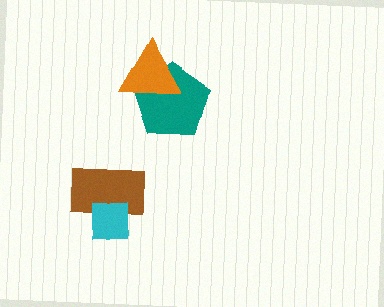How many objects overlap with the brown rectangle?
1 object overlaps with the brown rectangle.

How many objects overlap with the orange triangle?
1 object overlaps with the orange triangle.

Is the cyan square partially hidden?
No, no other shape covers it.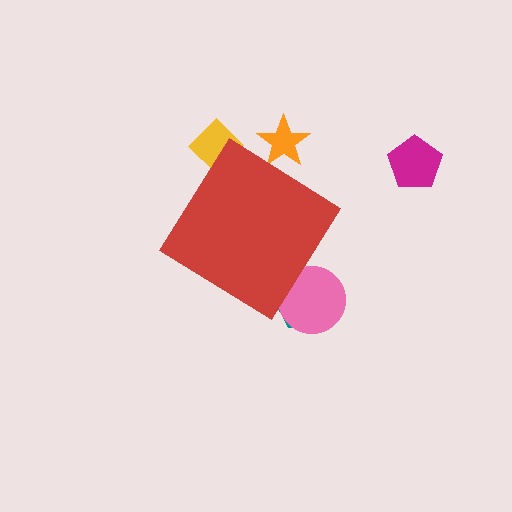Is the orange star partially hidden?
Yes, the orange star is partially hidden behind the red diamond.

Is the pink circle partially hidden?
Yes, the pink circle is partially hidden behind the red diamond.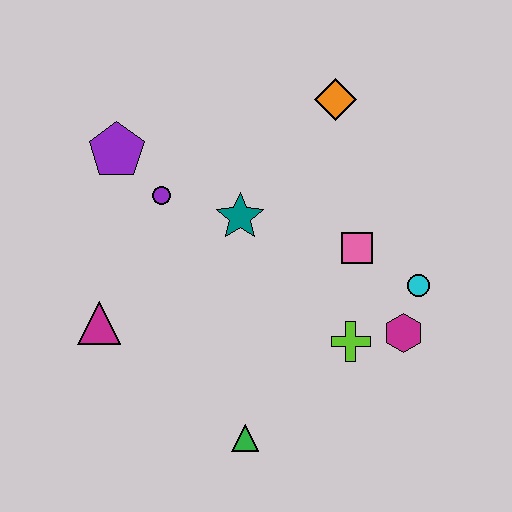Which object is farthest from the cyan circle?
The purple pentagon is farthest from the cyan circle.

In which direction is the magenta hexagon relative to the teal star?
The magenta hexagon is to the right of the teal star.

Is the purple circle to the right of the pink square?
No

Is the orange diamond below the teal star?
No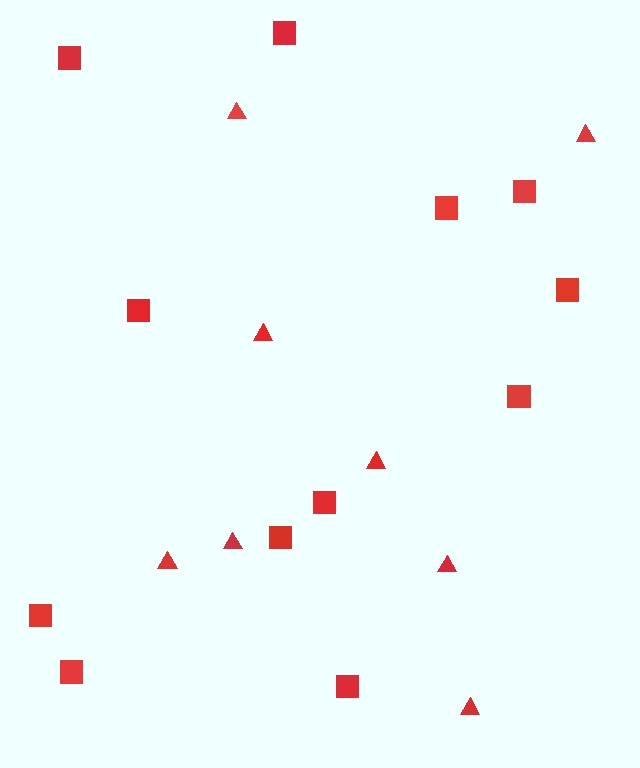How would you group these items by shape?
There are 2 groups: one group of triangles (8) and one group of squares (12).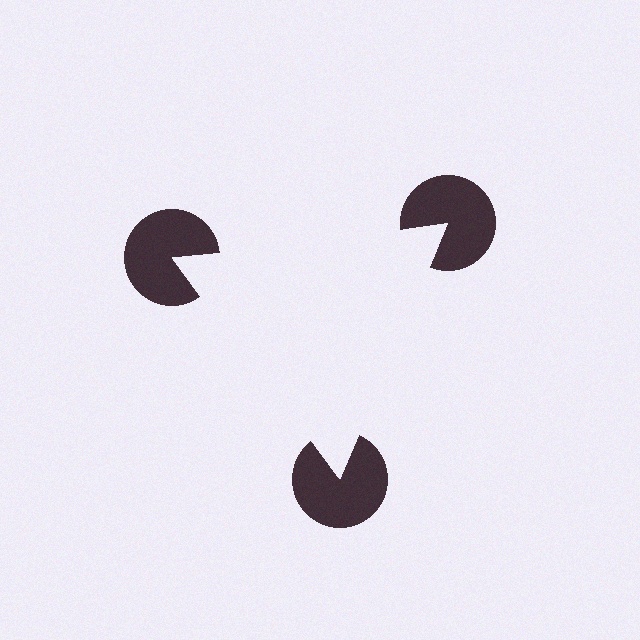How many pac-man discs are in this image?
There are 3 — one at each vertex of the illusory triangle.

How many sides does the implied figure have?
3 sides.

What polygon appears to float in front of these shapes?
An illusory triangle — its edges are inferred from the aligned wedge cuts in the pac-man discs, not physically drawn.